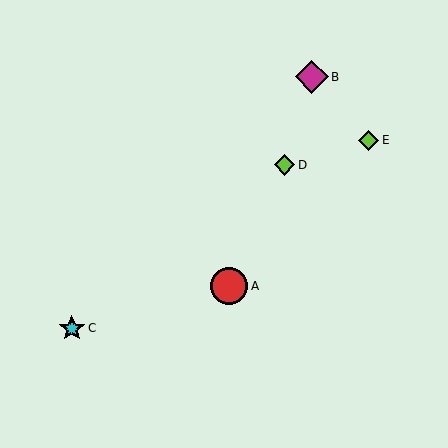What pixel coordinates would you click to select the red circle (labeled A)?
Click at (229, 286) to select the red circle A.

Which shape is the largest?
The red circle (labeled A) is the largest.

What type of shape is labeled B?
Shape B is a magenta diamond.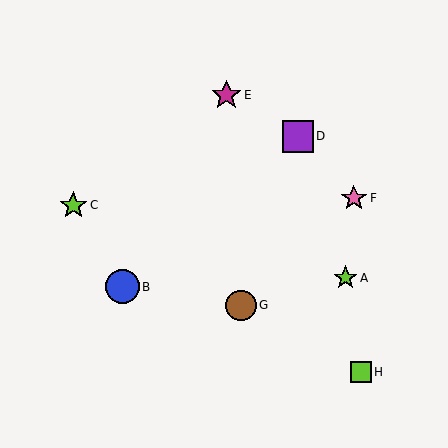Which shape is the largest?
The blue circle (labeled B) is the largest.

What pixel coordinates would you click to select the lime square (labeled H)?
Click at (361, 372) to select the lime square H.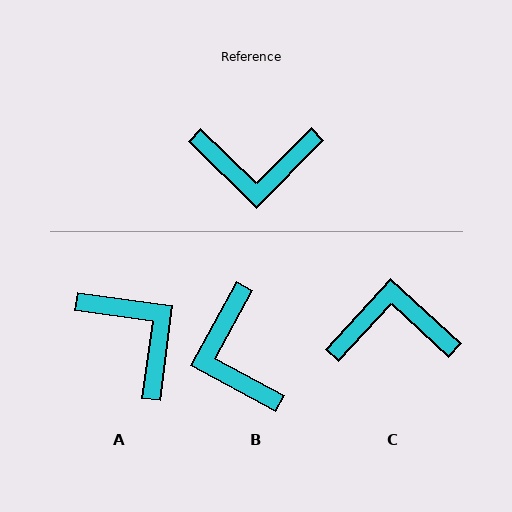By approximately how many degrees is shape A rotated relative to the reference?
Approximately 127 degrees counter-clockwise.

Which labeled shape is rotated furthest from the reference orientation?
C, about 178 degrees away.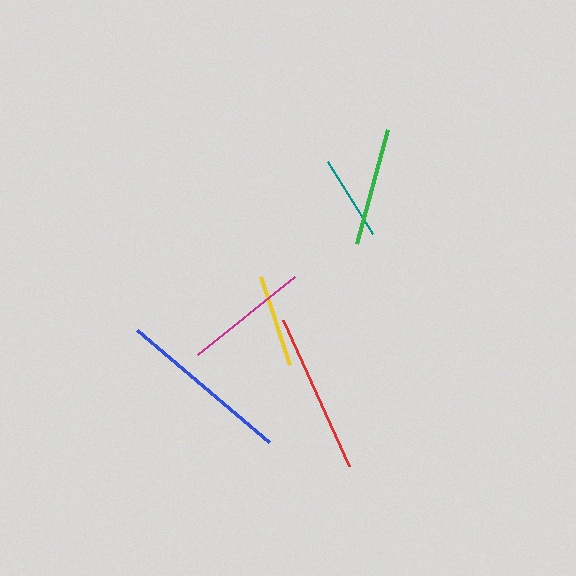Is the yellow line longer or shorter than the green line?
The green line is longer than the yellow line.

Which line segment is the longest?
The blue line is the longest at approximately 173 pixels.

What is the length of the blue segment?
The blue segment is approximately 173 pixels long.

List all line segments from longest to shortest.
From longest to shortest: blue, red, magenta, green, yellow, teal.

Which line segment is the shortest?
The teal line is the shortest at approximately 85 pixels.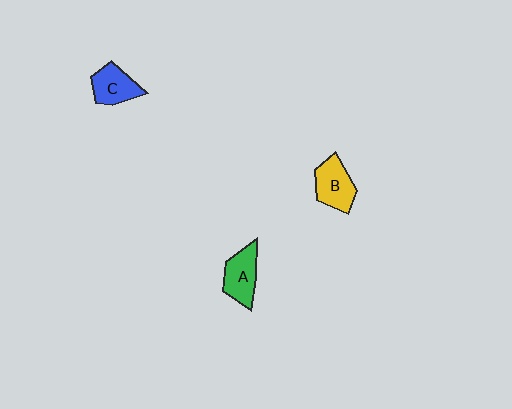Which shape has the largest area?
Shape B (yellow).